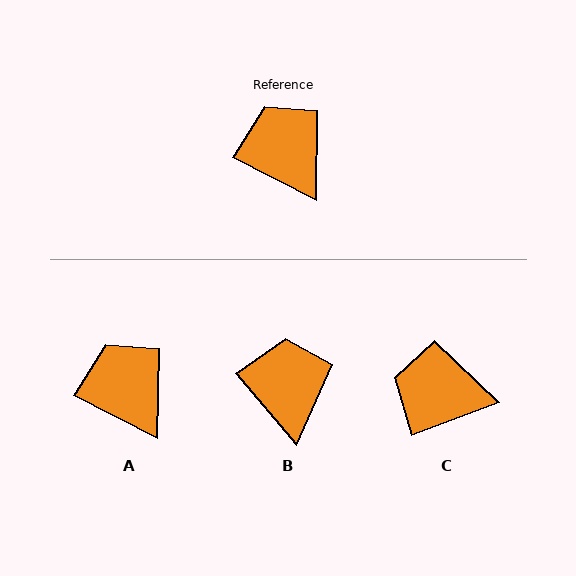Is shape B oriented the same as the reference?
No, it is off by about 23 degrees.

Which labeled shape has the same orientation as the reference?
A.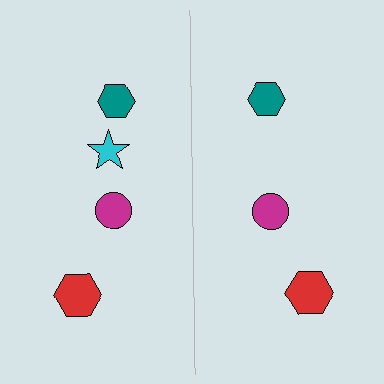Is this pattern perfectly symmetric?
No, the pattern is not perfectly symmetric. A cyan star is missing from the right side.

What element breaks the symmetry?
A cyan star is missing from the right side.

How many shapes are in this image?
There are 7 shapes in this image.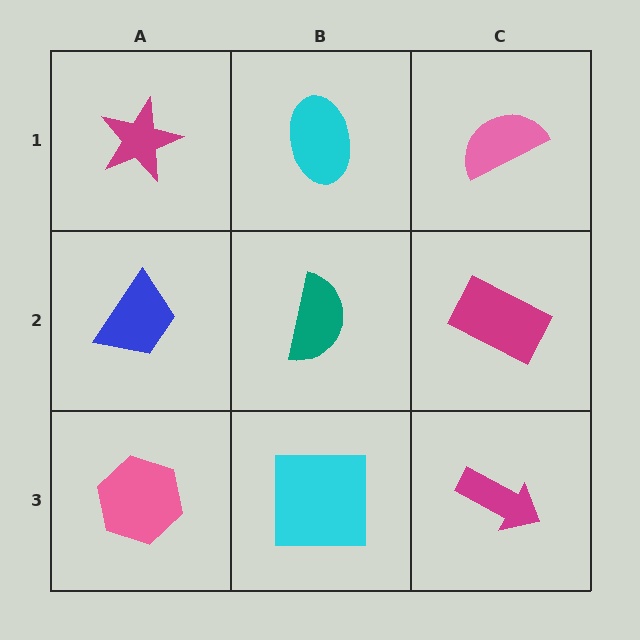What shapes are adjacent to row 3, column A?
A blue trapezoid (row 2, column A), a cyan square (row 3, column B).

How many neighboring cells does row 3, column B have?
3.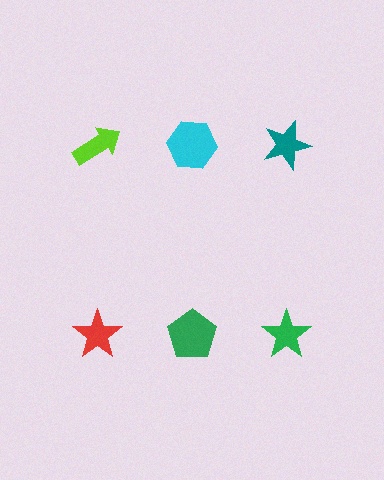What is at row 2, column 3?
A green star.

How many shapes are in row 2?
3 shapes.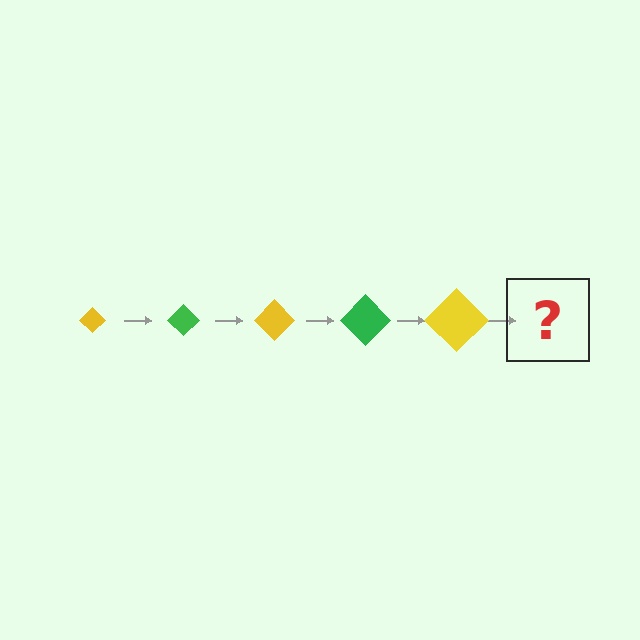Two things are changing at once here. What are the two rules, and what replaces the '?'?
The two rules are that the diamond grows larger each step and the color cycles through yellow and green. The '?' should be a green diamond, larger than the previous one.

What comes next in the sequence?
The next element should be a green diamond, larger than the previous one.